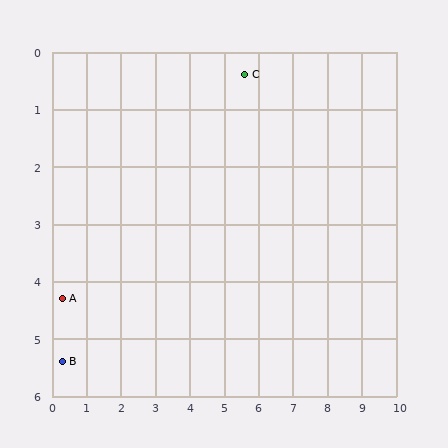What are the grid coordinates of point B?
Point B is at approximately (0.3, 5.4).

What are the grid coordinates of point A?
Point A is at approximately (0.3, 4.3).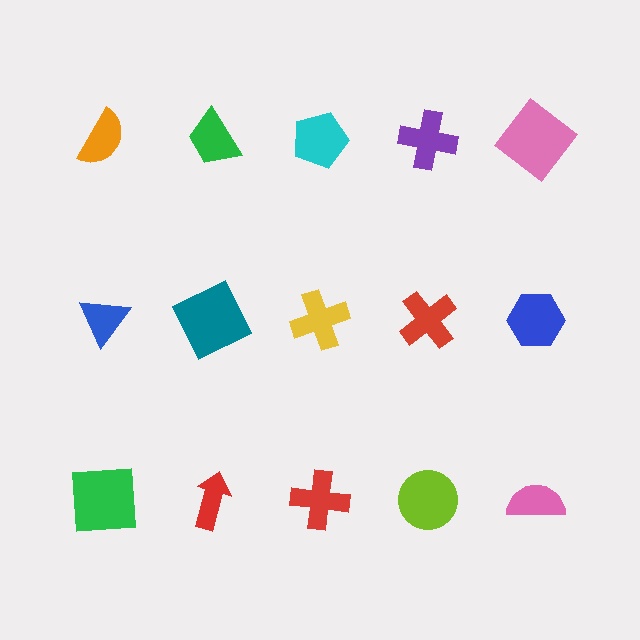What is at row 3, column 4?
A lime circle.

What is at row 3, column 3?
A red cross.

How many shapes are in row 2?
5 shapes.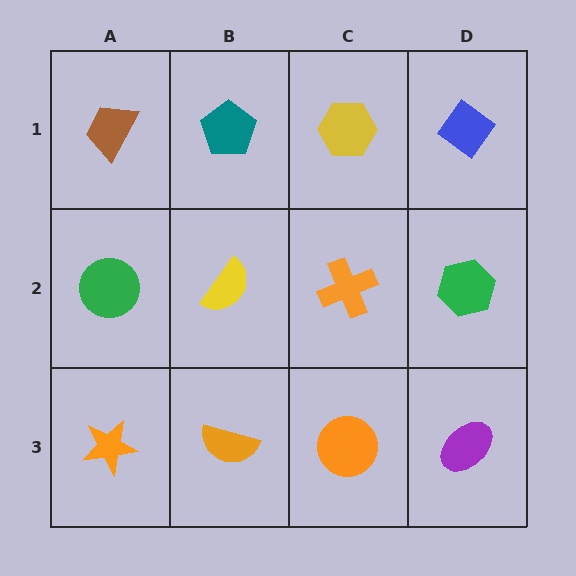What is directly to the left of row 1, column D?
A yellow hexagon.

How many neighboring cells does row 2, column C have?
4.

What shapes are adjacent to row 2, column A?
A brown trapezoid (row 1, column A), an orange star (row 3, column A), a yellow semicircle (row 2, column B).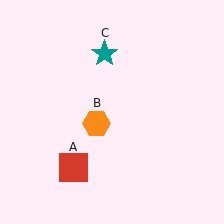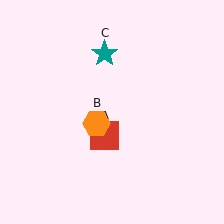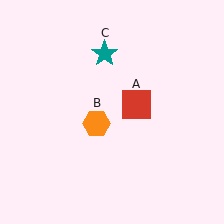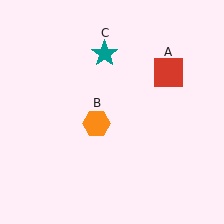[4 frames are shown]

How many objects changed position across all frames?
1 object changed position: red square (object A).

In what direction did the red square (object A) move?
The red square (object A) moved up and to the right.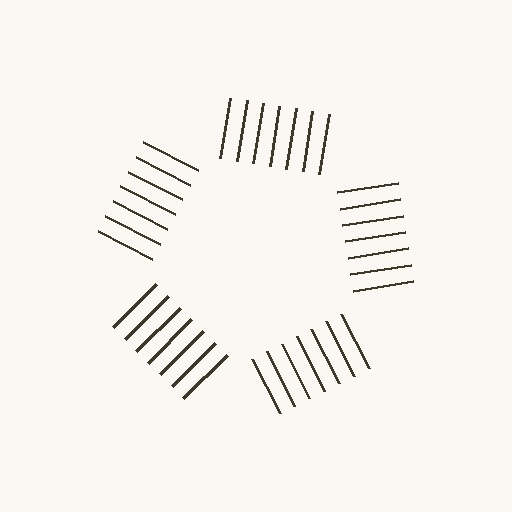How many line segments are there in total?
35 — 7 along each of the 5 edges.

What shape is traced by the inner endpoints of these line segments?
An illusory pentagon — the line segments terminate on its edges but no continuous stroke is drawn.